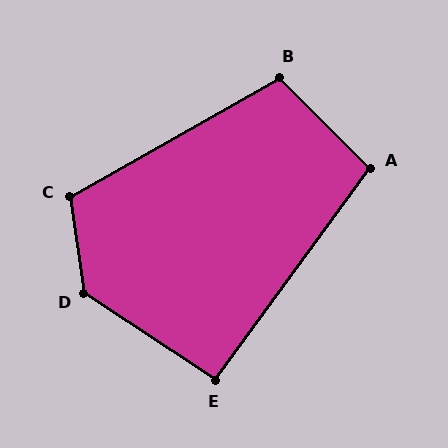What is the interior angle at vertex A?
Approximately 99 degrees (obtuse).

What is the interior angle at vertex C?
Approximately 111 degrees (obtuse).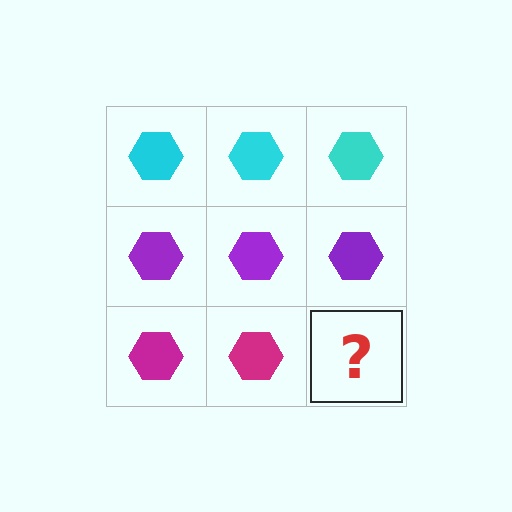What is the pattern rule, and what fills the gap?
The rule is that each row has a consistent color. The gap should be filled with a magenta hexagon.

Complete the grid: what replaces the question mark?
The question mark should be replaced with a magenta hexagon.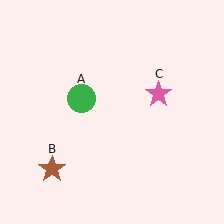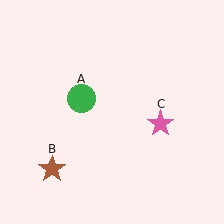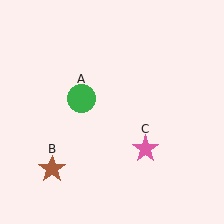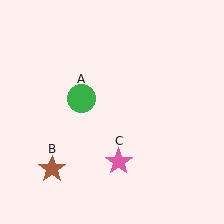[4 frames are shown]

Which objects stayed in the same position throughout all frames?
Green circle (object A) and brown star (object B) remained stationary.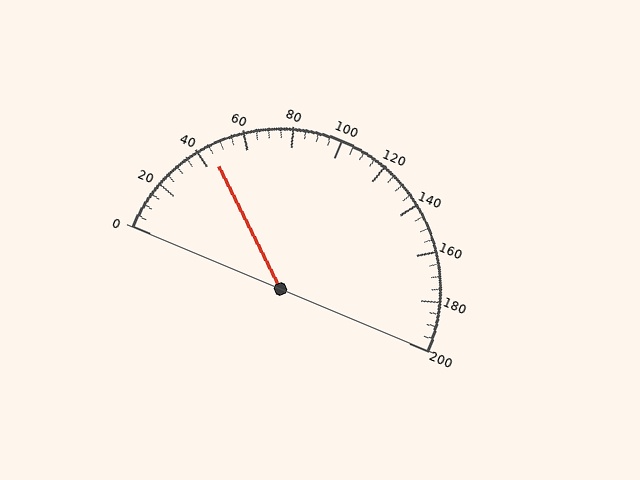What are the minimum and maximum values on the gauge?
The gauge ranges from 0 to 200.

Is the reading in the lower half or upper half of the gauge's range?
The reading is in the lower half of the range (0 to 200).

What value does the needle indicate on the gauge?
The needle indicates approximately 45.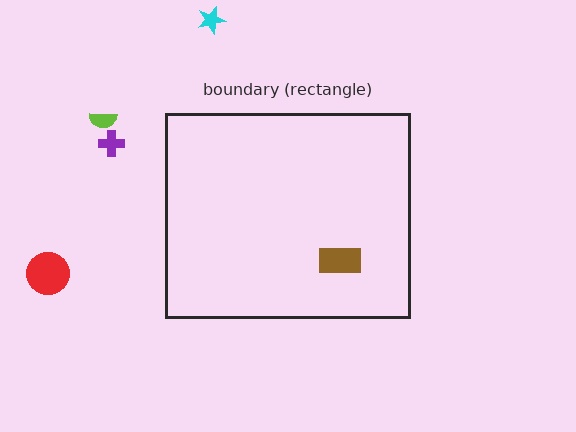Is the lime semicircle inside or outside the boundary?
Outside.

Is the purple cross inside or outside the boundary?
Outside.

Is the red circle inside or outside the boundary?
Outside.